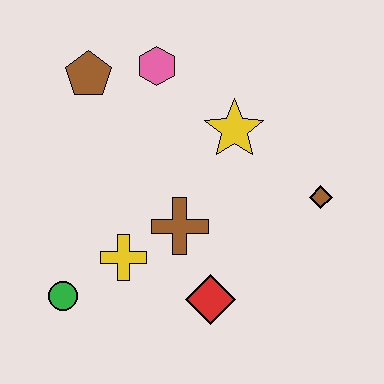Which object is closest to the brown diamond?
The yellow star is closest to the brown diamond.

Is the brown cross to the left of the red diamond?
Yes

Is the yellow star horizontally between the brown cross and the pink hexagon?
No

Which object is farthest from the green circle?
The brown diamond is farthest from the green circle.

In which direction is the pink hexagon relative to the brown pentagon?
The pink hexagon is to the right of the brown pentagon.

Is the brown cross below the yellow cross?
No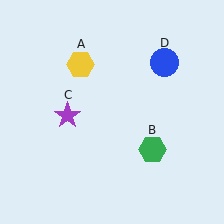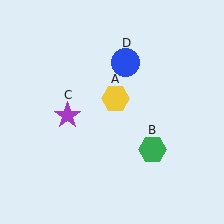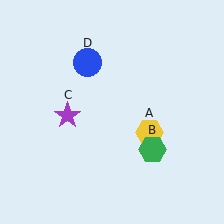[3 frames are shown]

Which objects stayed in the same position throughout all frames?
Green hexagon (object B) and purple star (object C) remained stationary.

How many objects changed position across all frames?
2 objects changed position: yellow hexagon (object A), blue circle (object D).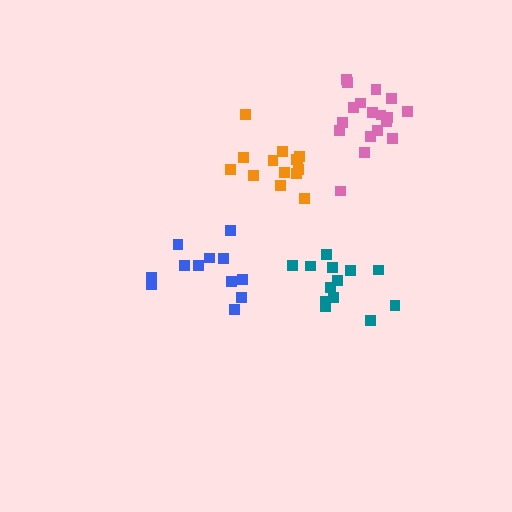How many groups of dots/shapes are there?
There are 4 groups.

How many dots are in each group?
Group 1: 13 dots, Group 2: 18 dots, Group 3: 12 dots, Group 4: 14 dots (57 total).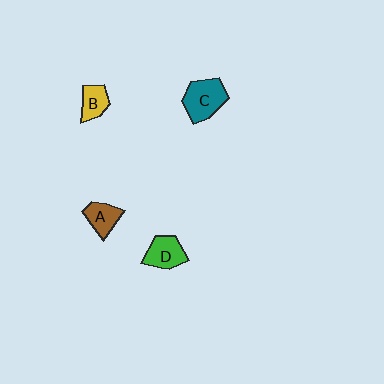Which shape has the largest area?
Shape C (teal).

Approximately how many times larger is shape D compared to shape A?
Approximately 1.2 times.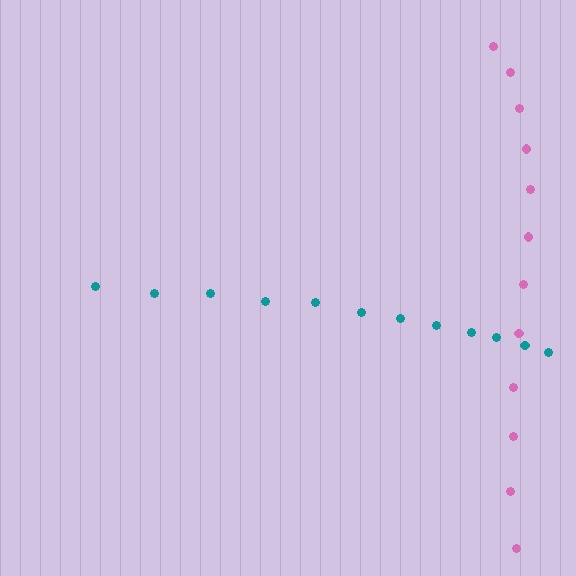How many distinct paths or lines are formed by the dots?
There are 2 distinct paths.